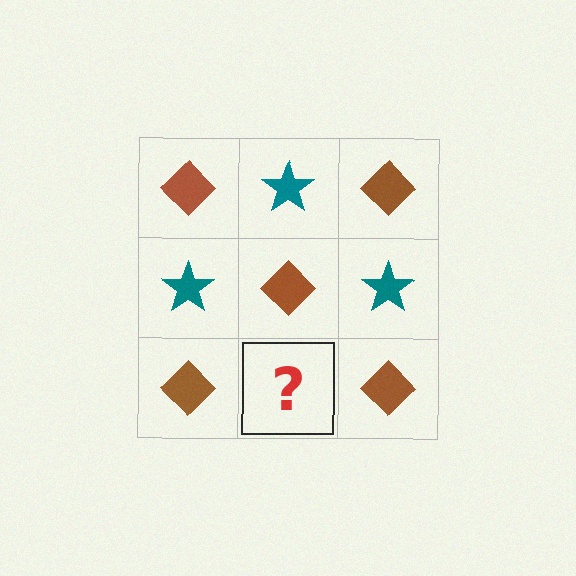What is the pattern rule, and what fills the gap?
The rule is that it alternates brown diamond and teal star in a checkerboard pattern. The gap should be filled with a teal star.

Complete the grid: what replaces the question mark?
The question mark should be replaced with a teal star.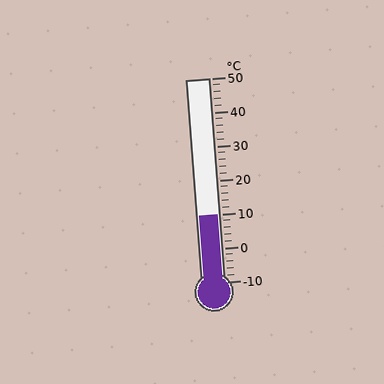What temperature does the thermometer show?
The thermometer shows approximately 10°C.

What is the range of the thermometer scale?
The thermometer scale ranges from -10°C to 50°C.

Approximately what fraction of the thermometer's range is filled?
The thermometer is filled to approximately 35% of its range.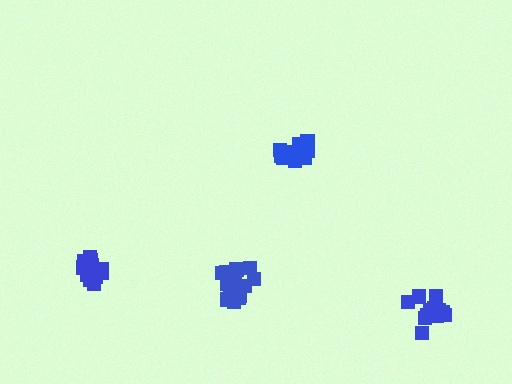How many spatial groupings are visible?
There are 4 spatial groupings.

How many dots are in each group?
Group 1: 16 dots, Group 2: 14 dots, Group 3: 14 dots, Group 4: 20 dots (64 total).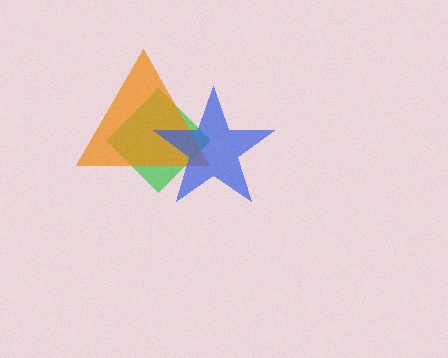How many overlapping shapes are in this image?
There are 3 overlapping shapes in the image.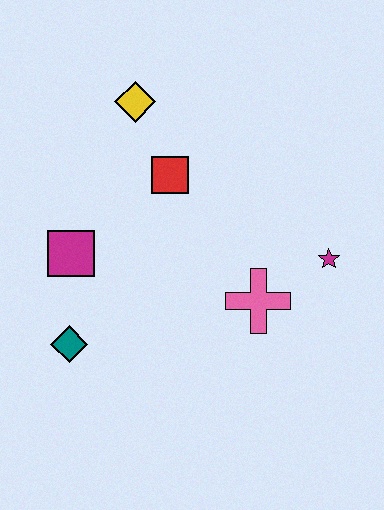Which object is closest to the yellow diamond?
The red square is closest to the yellow diamond.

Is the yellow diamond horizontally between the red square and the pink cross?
No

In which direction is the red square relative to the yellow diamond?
The red square is below the yellow diamond.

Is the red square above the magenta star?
Yes